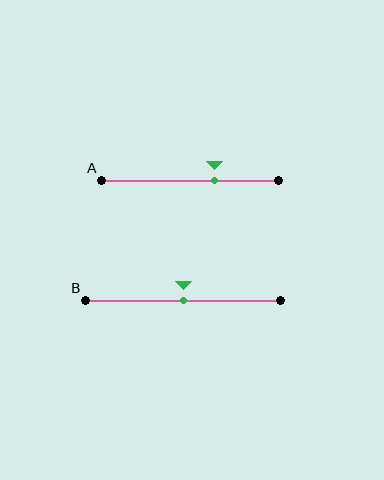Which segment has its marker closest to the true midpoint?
Segment B has its marker closest to the true midpoint.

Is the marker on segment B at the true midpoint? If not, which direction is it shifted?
Yes, the marker on segment B is at the true midpoint.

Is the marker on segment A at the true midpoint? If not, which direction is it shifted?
No, the marker on segment A is shifted to the right by about 14% of the segment length.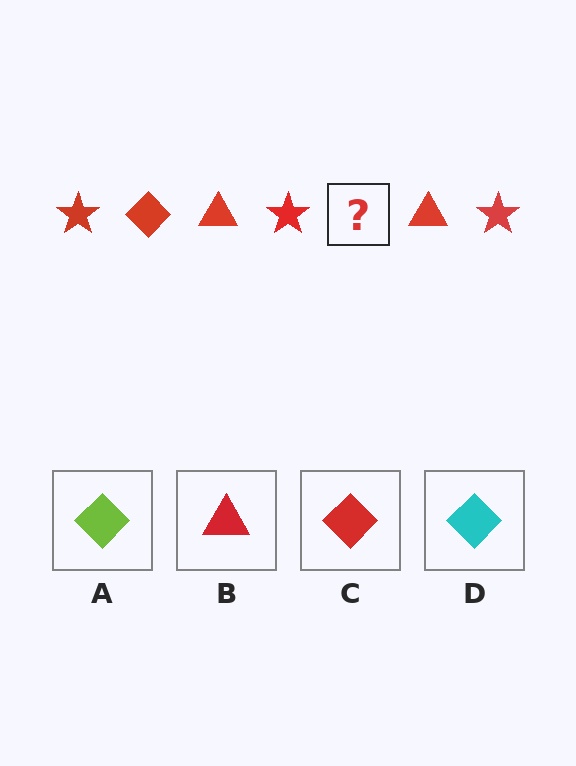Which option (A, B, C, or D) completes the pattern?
C.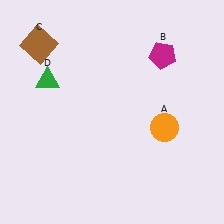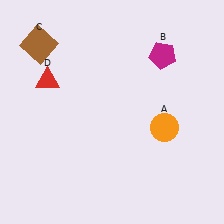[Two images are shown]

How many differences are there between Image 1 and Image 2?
There is 1 difference between the two images.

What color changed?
The triangle (D) changed from green in Image 1 to red in Image 2.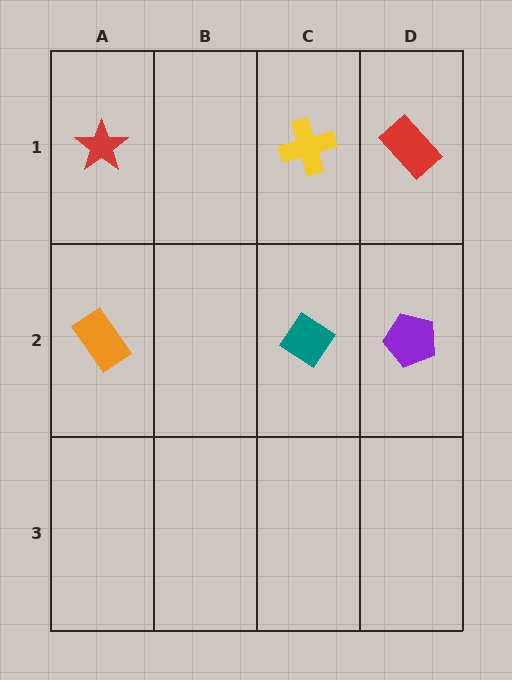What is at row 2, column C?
A teal diamond.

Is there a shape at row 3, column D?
No, that cell is empty.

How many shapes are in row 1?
3 shapes.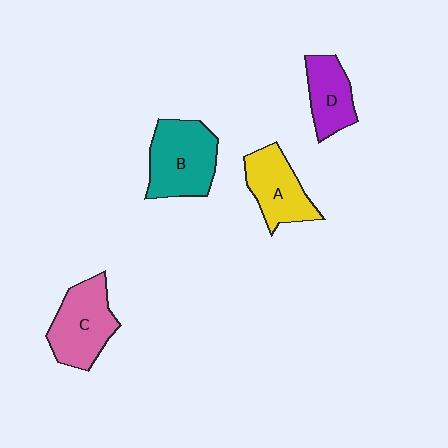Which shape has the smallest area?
Shape D (purple).